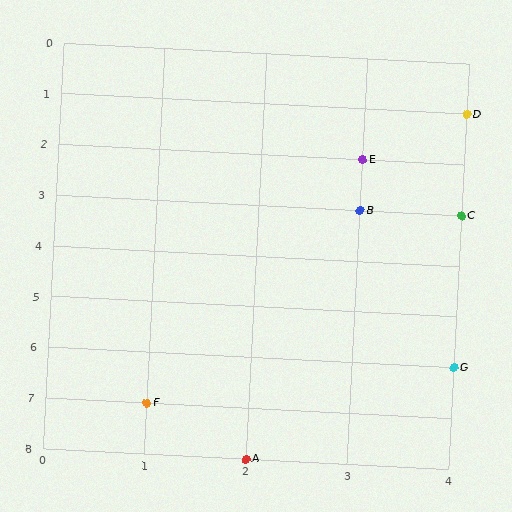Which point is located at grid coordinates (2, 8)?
Point A is at (2, 8).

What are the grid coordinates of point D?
Point D is at grid coordinates (4, 1).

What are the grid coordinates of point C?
Point C is at grid coordinates (4, 3).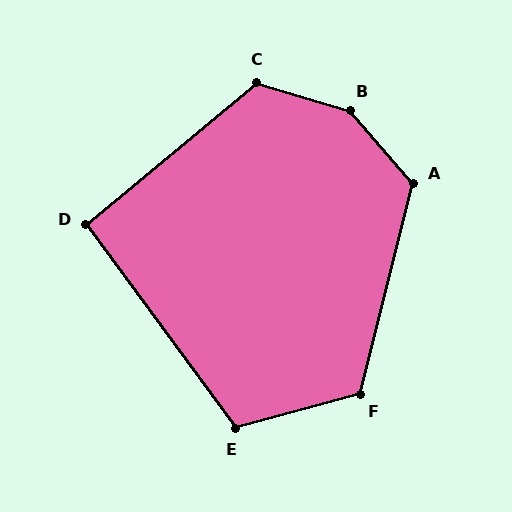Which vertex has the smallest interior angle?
D, at approximately 93 degrees.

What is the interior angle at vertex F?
Approximately 119 degrees (obtuse).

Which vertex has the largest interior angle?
B, at approximately 148 degrees.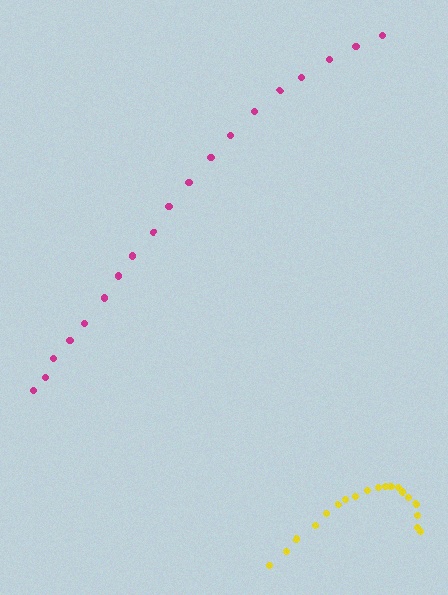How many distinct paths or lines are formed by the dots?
There are 2 distinct paths.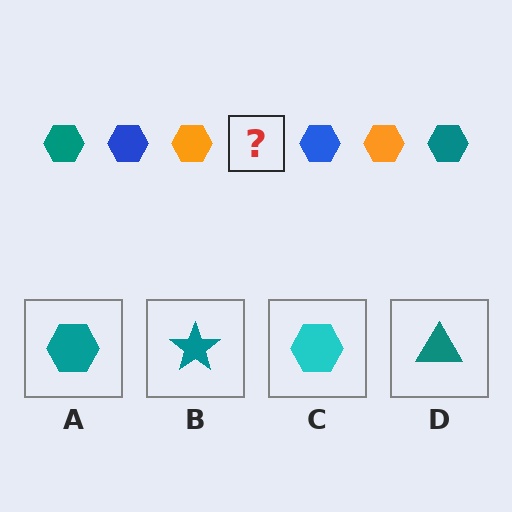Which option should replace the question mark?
Option A.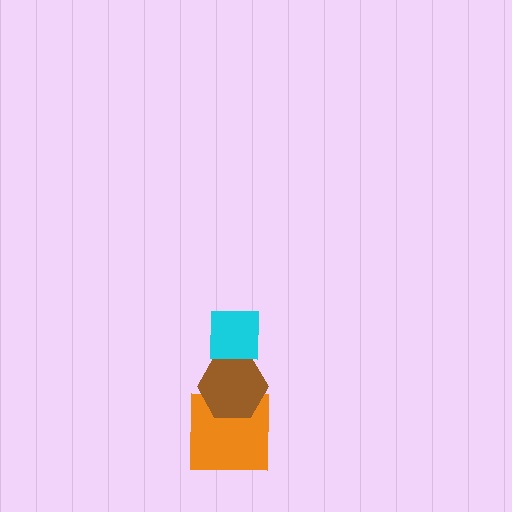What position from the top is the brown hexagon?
The brown hexagon is 2nd from the top.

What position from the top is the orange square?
The orange square is 3rd from the top.